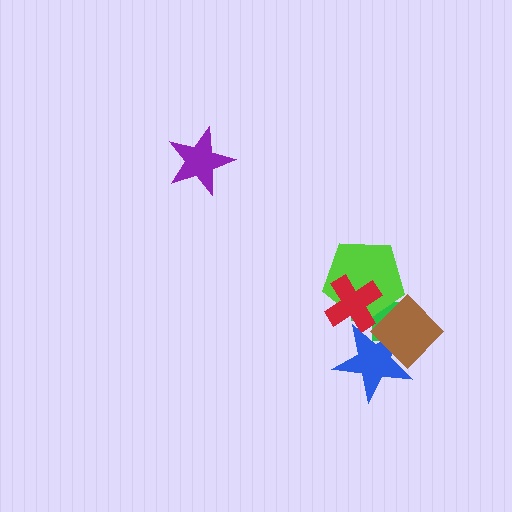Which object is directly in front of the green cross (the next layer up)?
The blue star is directly in front of the green cross.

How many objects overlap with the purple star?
0 objects overlap with the purple star.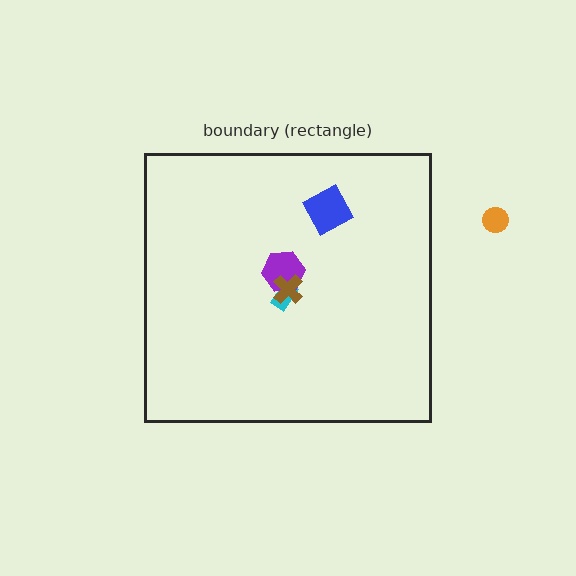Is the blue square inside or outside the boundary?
Inside.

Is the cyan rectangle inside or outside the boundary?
Inside.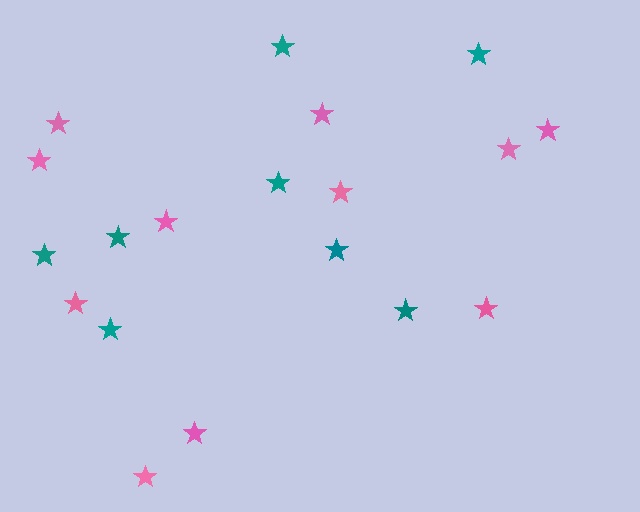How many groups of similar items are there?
There are 2 groups: one group of pink stars (11) and one group of teal stars (8).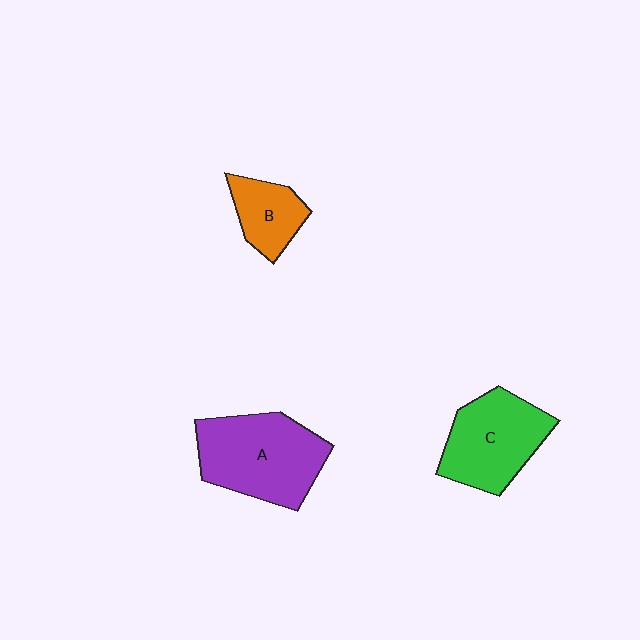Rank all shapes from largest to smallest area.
From largest to smallest: A (purple), C (green), B (orange).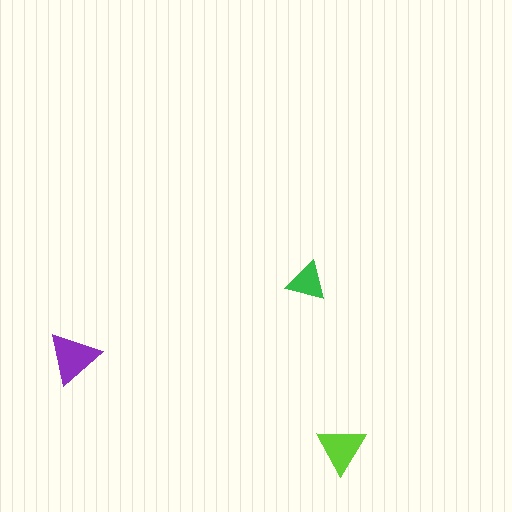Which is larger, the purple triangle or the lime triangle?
The purple one.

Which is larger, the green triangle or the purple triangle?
The purple one.